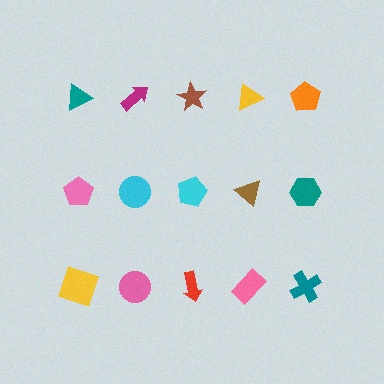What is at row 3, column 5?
A teal cross.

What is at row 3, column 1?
A yellow square.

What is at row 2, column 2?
A cyan circle.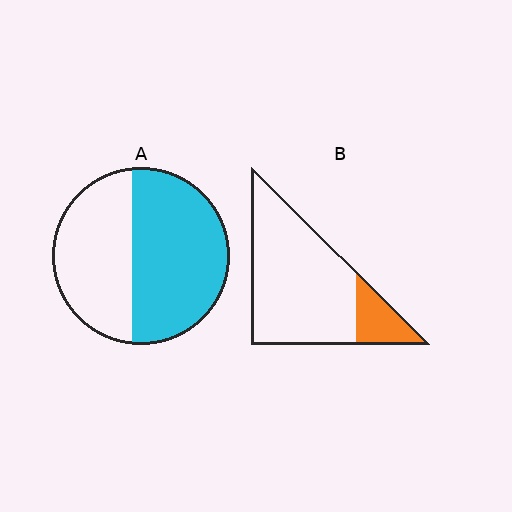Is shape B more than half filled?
No.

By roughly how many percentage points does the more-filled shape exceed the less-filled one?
By roughly 40 percentage points (A over B).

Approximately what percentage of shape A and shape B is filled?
A is approximately 55% and B is approximately 15%.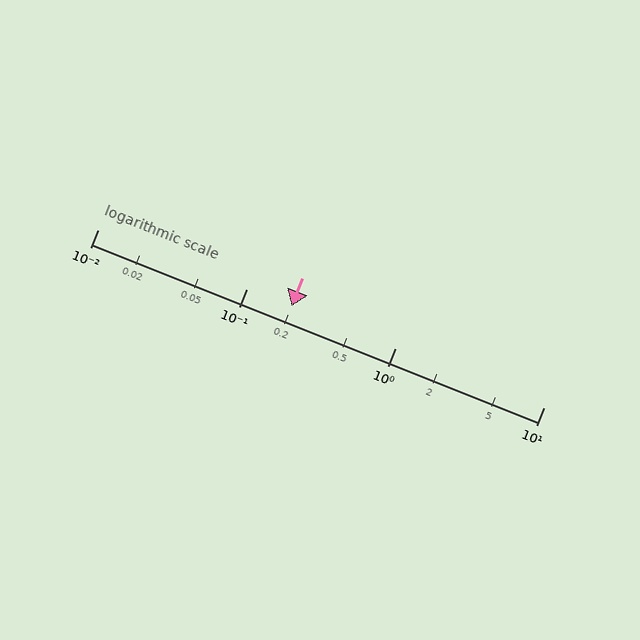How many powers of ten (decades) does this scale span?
The scale spans 3 decades, from 0.01 to 10.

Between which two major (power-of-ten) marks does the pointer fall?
The pointer is between 0.1 and 1.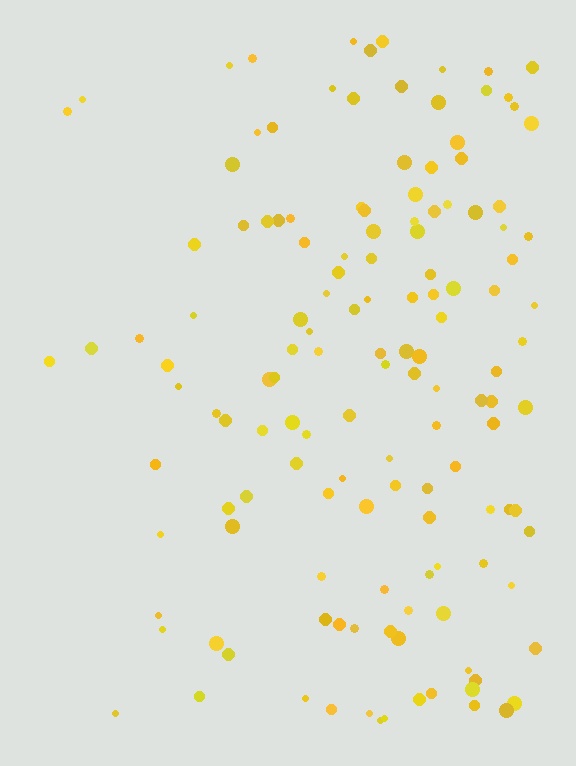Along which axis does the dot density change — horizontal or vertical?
Horizontal.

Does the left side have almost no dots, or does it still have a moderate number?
Still a moderate number, just noticeably fewer than the right.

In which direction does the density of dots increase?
From left to right, with the right side densest.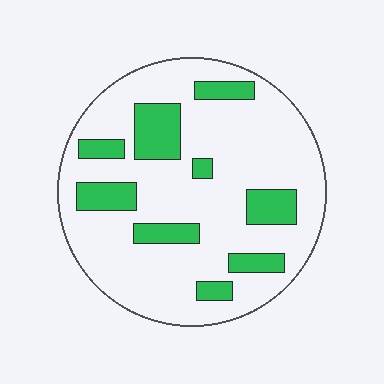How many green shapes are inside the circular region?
9.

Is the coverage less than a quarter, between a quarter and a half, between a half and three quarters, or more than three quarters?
Less than a quarter.